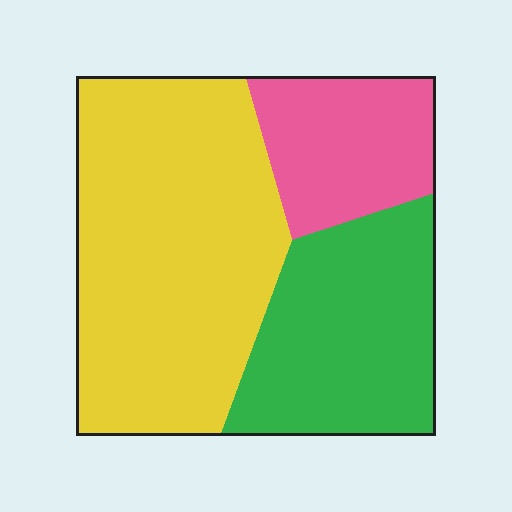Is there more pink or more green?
Green.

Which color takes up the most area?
Yellow, at roughly 50%.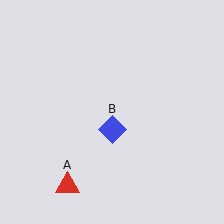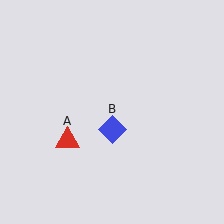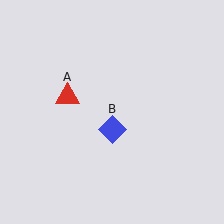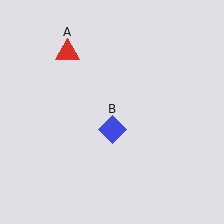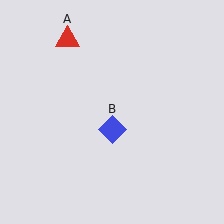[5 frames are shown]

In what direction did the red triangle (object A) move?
The red triangle (object A) moved up.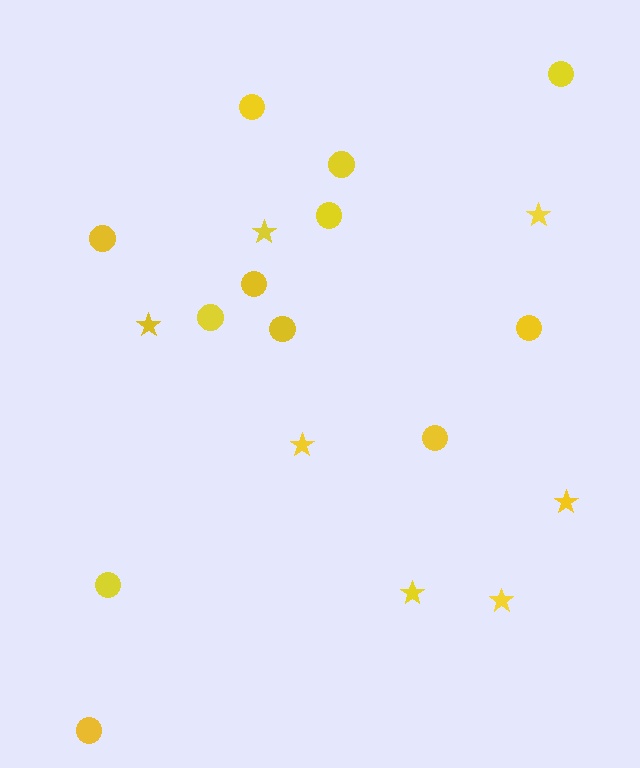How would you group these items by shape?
There are 2 groups: one group of circles (12) and one group of stars (7).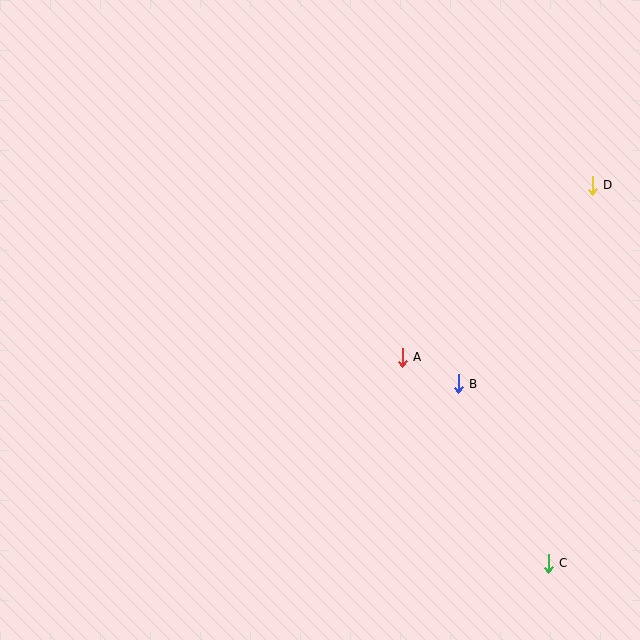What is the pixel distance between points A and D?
The distance between A and D is 257 pixels.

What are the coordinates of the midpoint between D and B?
The midpoint between D and B is at (525, 284).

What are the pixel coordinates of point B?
Point B is at (458, 384).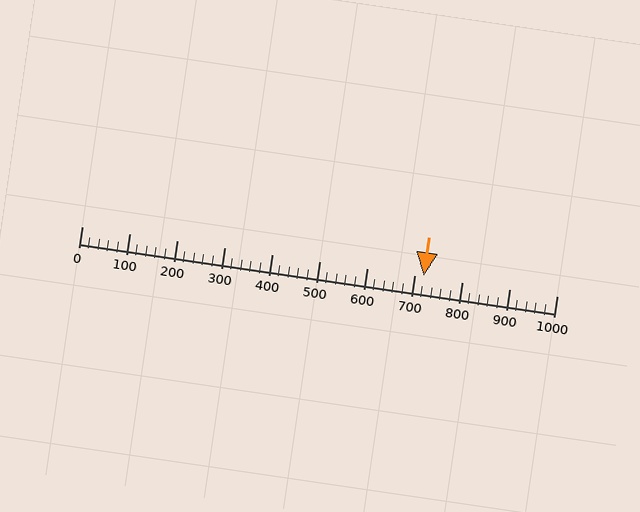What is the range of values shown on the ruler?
The ruler shows values from 0 to 1000.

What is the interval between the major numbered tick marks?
The major tick marks are spaced 100 units apart.